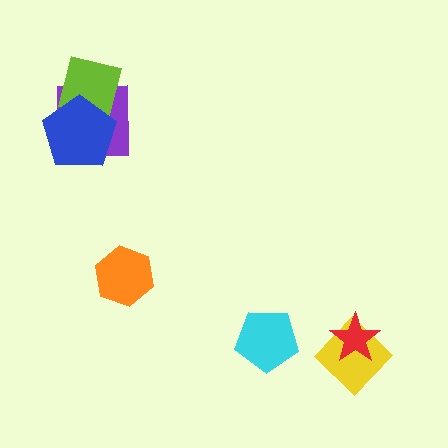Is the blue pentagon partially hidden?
No, no other shape covers it.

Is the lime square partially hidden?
Yes, it is partially covered by another shape.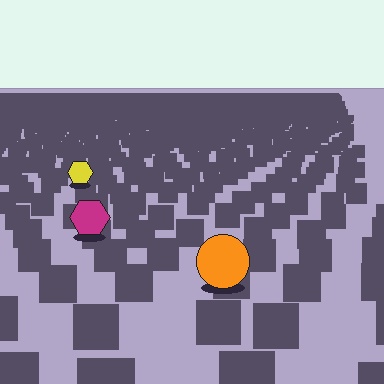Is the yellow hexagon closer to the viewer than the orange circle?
No. The orange circle is closer — you can tell from the texture gradient: the ground texture is coarser near it.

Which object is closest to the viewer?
The orange circle is closest. The texture marks near it are larger and more spread out.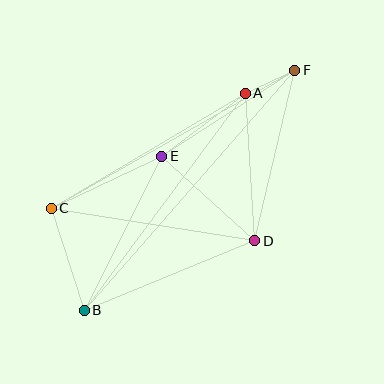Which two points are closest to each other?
Points A and F are closest to each other.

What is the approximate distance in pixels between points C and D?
The distance between C and D is approximately 206 pixels.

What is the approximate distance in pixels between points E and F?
The distance between E and F is approximately 159 pixels.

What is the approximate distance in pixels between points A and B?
The distance between A and B is approximately 270 pixels.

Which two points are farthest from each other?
Points B and F are farthest from each other.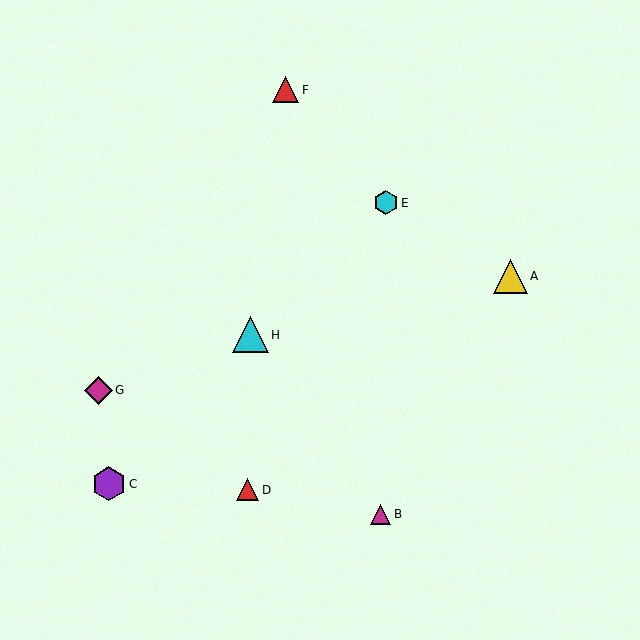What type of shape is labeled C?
Shape C is a purple hexagon.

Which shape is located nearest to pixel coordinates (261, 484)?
The red triangle (labeled D) at (248, 490) is nearest to that location.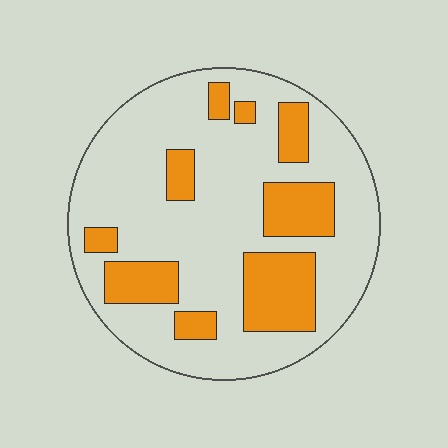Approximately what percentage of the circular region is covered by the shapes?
Approximately 25%.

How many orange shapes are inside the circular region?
9.